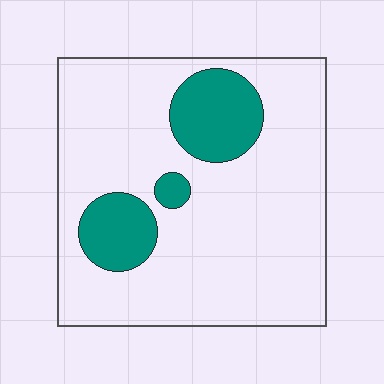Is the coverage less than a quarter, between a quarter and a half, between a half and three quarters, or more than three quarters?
Less than a quarter.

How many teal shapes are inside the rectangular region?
3.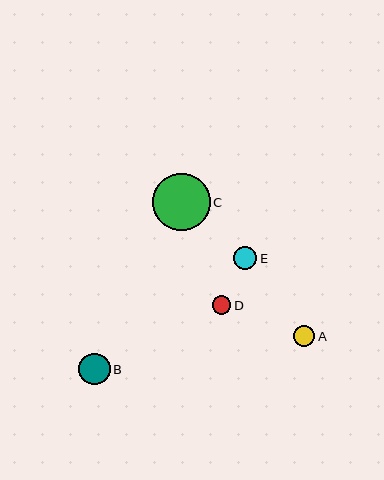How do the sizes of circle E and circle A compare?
Circle E and circle A are approximately the same size.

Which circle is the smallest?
Circle D is the smallest with a size of approximately 19 pixels.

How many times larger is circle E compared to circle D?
Circle E is approximately 1.2 times the size of circle D.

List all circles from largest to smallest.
From largest to smallest: C, B, E, A, D.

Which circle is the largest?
Circle C is the largest with a size of approximately 58 pixels.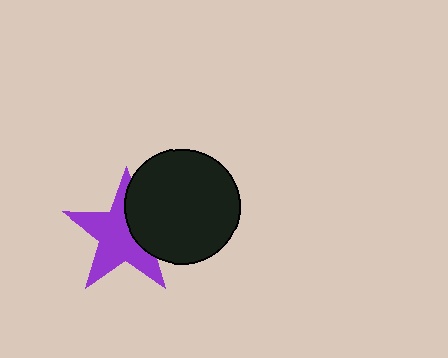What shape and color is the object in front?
The object in front is a black circle.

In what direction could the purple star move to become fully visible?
The purple star could move left. That would shift it out from behind the black circle entirely.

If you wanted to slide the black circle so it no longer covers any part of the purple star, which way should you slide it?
Slide it right — that is the most direct way to separate the two shapes.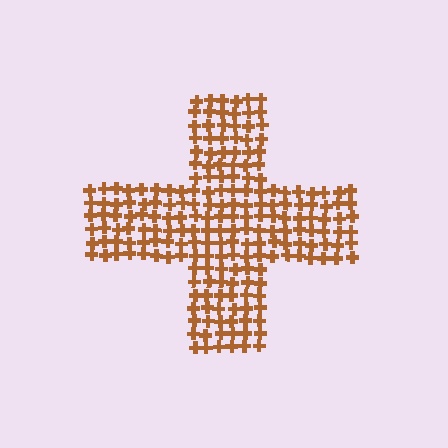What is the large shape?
The large shape is a cross.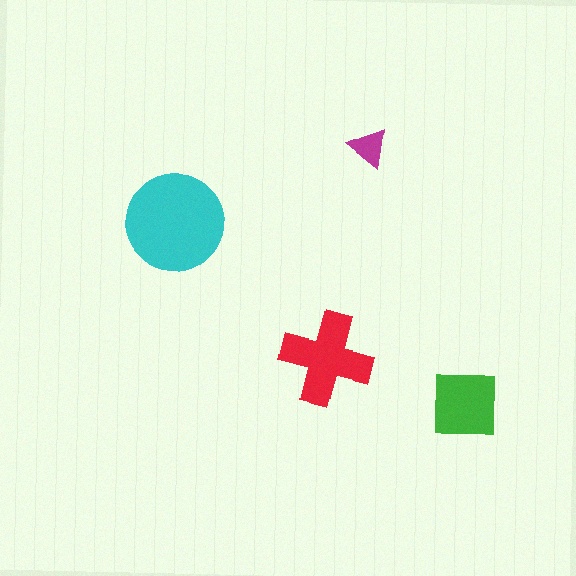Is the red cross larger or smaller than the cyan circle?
Smaller.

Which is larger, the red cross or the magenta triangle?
The red cross.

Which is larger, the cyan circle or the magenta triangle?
The cyan circle.